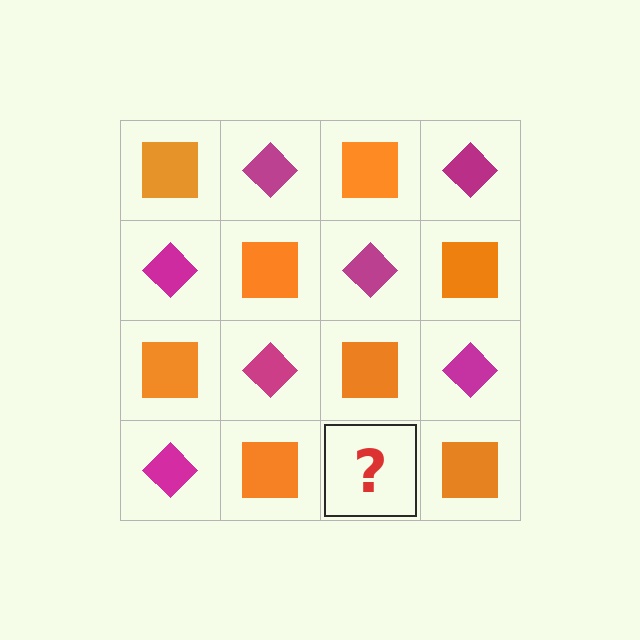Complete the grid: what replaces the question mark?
The question mark should be replaced with a magenta diamond.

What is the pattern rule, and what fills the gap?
The rule is that it alternates orange square and magenta diamond in a checkerboard pattern. The gap should be filled with a magenta diamond.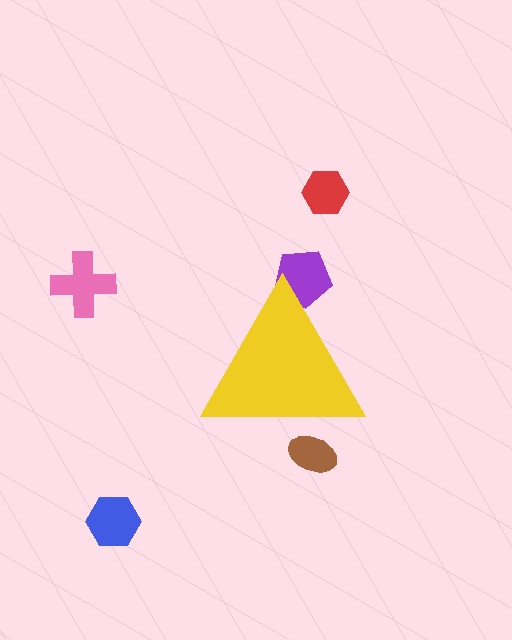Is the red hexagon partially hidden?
No, the red hexagon is fully visible.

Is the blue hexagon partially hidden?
No, the blue hexagon is fully visible.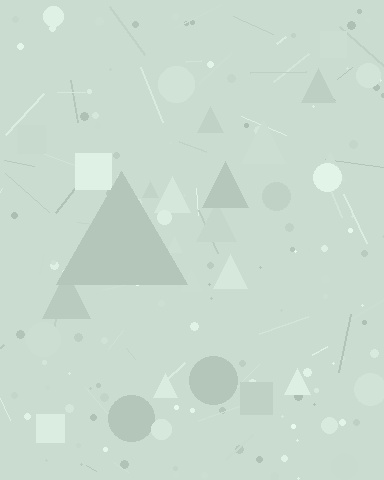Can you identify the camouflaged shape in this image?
The camouflaged shape is a triangle.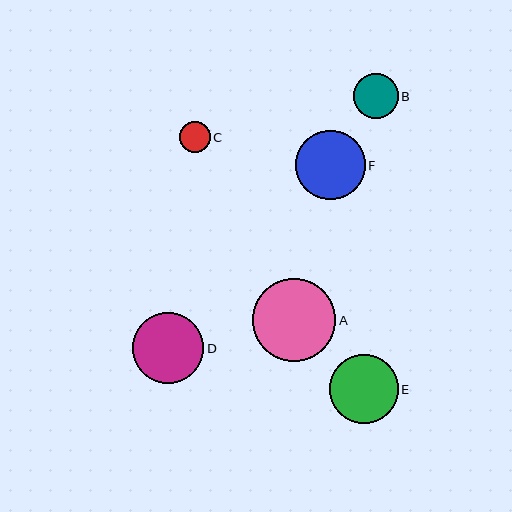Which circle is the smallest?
Circle C is the smallest with a size of approximately 31 pixels.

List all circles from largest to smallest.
From largest to smallest: A, D, F, E, B, C.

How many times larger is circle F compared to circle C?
Circle F is approximately 2.2 times the size of circle C.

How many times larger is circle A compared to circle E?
Circle A is approximately 1.2 times the size of circle E.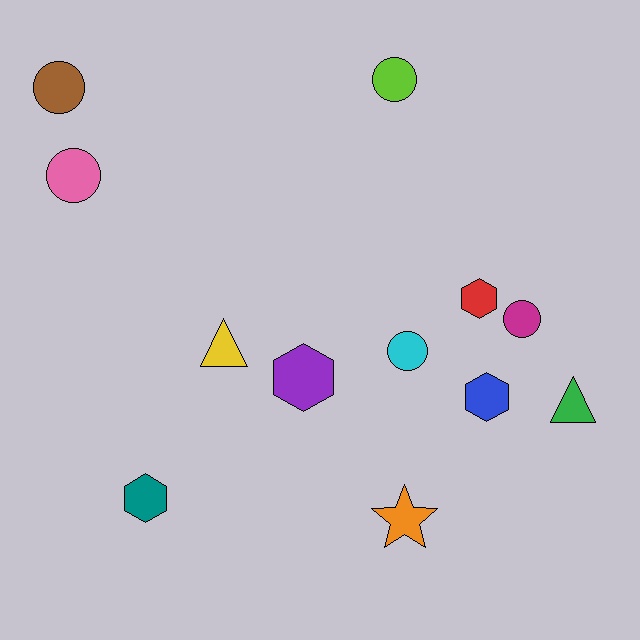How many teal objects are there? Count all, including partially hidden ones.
There is 1 teal object.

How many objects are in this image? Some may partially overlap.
There are 12 objects.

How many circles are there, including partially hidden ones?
There are 5 circles.